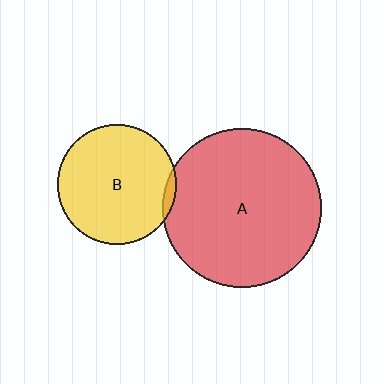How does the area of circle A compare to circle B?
Approximately 1.8 times.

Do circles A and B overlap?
Yes.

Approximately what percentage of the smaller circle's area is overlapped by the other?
Approximately 5%.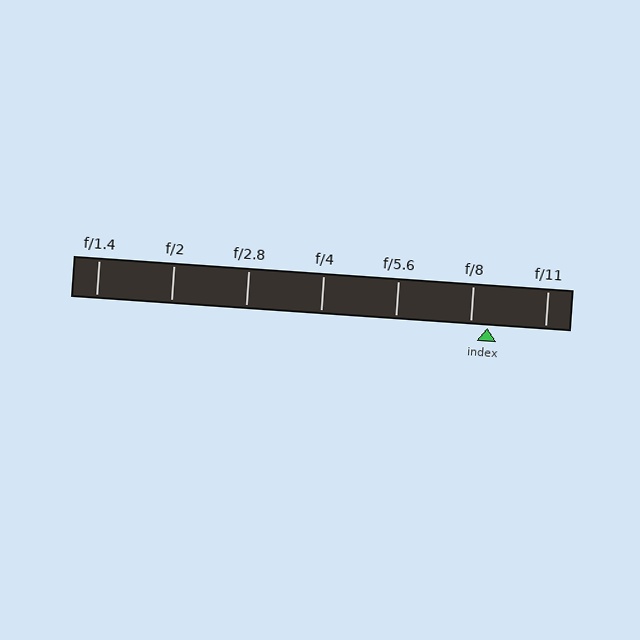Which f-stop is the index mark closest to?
The index mark is closest to f/8.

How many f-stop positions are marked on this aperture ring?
There are 7 f-stop positions marked.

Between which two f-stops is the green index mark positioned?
The index mark is between f/8 and f/11.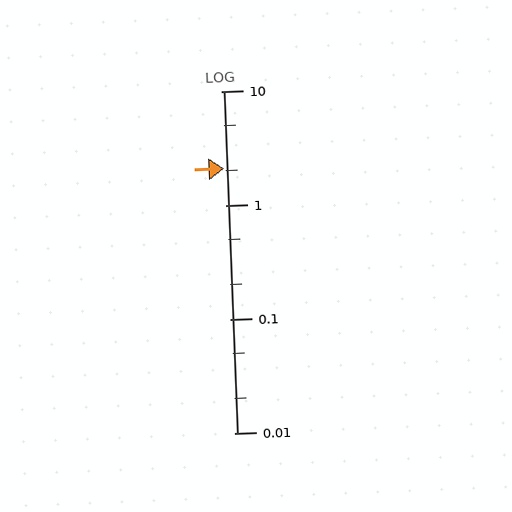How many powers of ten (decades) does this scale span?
The scale spans 3 decades, from 0.01 to 10.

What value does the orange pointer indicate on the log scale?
The pointer indicates approximately 2.1.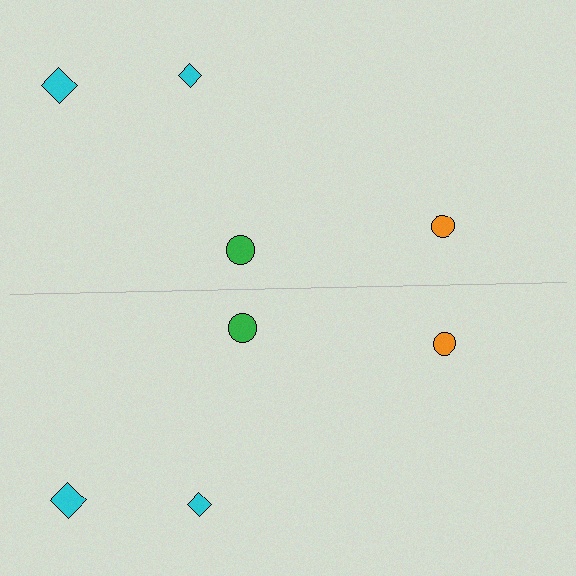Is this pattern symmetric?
Yes, this pattern has bilateral (reflection) symmetry.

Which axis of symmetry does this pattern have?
The pattern has a horizontal axis of symmetry running through the center of the image.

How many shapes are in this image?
There are 8 shapes in this image.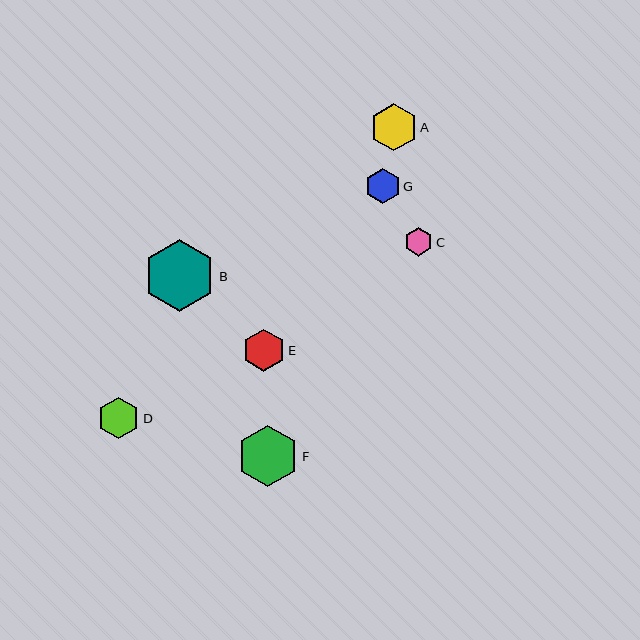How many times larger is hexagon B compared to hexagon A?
Hexagon B is approximately 1.5 times the size of hexagon A.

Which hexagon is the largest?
Hexagon B is the largest with a size of approximately 71 pixels.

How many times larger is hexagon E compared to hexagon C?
Hexagon E is approximately 1.5 times the size of hexagon C.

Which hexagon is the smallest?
Hexagon C is the smallest with a size of approximately 29 pixels.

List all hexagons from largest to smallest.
From largest to smallest: B, F, A, D, E, G, C.